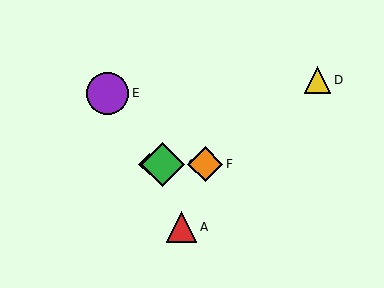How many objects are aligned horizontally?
3 objects (B, C, F) are aligned horizontally.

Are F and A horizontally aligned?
No, F is at y≈164 and A is at y≈227.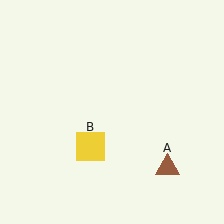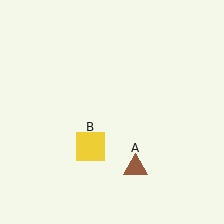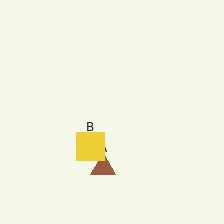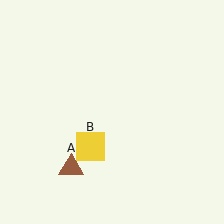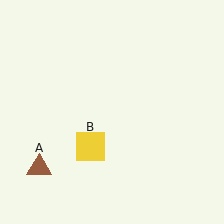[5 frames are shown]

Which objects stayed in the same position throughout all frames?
Yellow square (object B) remained stationary.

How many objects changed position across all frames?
1 object changed position: brown triangle (object A).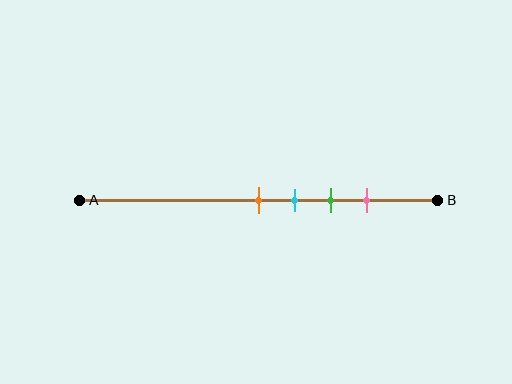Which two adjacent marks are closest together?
The orange and cyan marks are the closest adjacent pair.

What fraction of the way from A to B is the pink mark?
The pink mark is approximately 80% (0.8) of the way from A to B.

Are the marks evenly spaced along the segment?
Yes, the marks are approximately evenly spaced.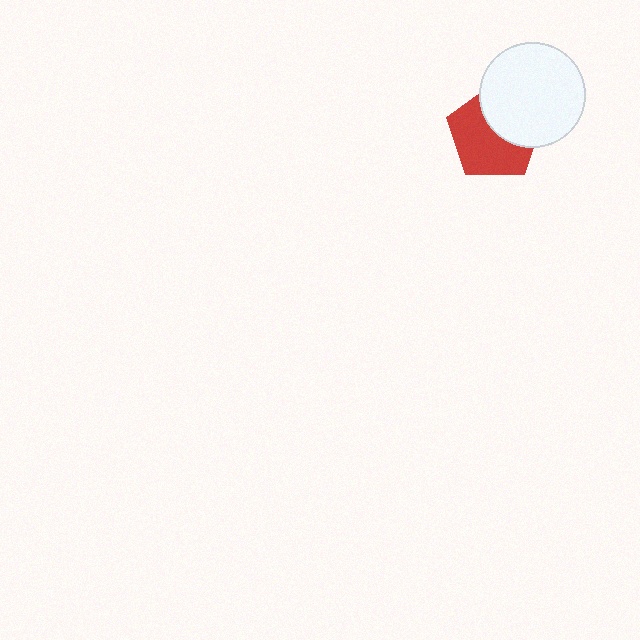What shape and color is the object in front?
The object in front is a white circle.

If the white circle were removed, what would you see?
You would see the complete red pentagon.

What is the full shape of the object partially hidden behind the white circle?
The partially hidden object is a red pentagon.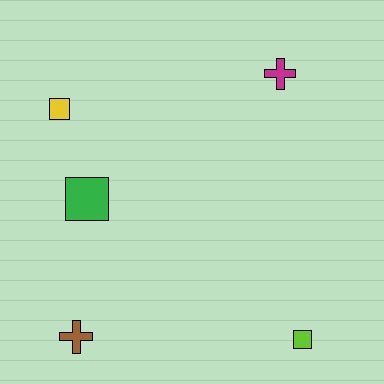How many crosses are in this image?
There are 2 crosses.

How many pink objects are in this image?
There are no pink objects.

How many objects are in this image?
There are 5 objects.